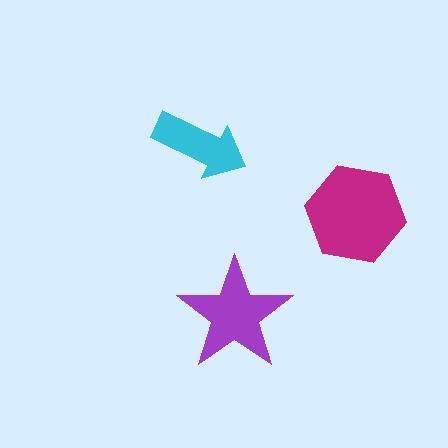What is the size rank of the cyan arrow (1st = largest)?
3rd.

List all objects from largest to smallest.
The magenta hexagon, the purple star, the cyan arrow.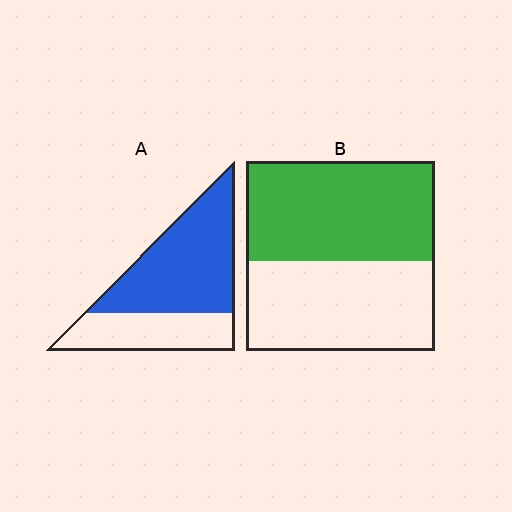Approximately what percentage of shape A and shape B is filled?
A is approximately 65% and B is approximately 55%.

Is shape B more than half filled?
Roughly half.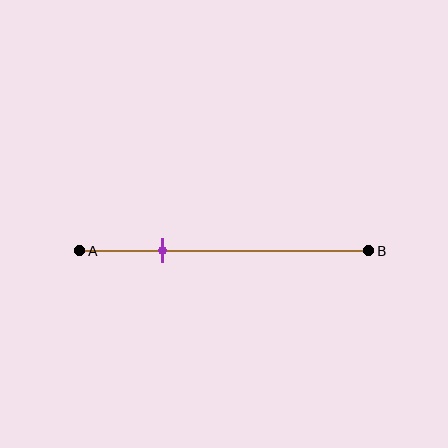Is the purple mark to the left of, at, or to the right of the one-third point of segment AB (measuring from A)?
The purple mark is to the left of the one-third point of segment AB.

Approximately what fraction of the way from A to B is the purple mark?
The purple mark is approximately 30% of the way from A to B.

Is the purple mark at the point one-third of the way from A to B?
No, the mark is at about 30% from A, not at the 33% one-third point.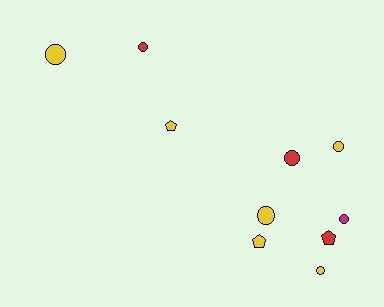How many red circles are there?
There are 2 red circles.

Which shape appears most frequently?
Circle, with 7 objects.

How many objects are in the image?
There are 10 objects.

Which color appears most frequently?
Yellow, with 6 objects.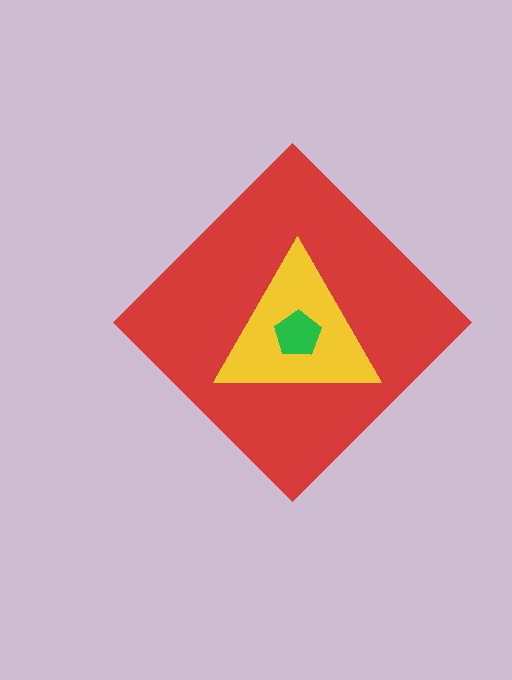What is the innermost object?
The green pentagon.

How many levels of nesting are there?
3.